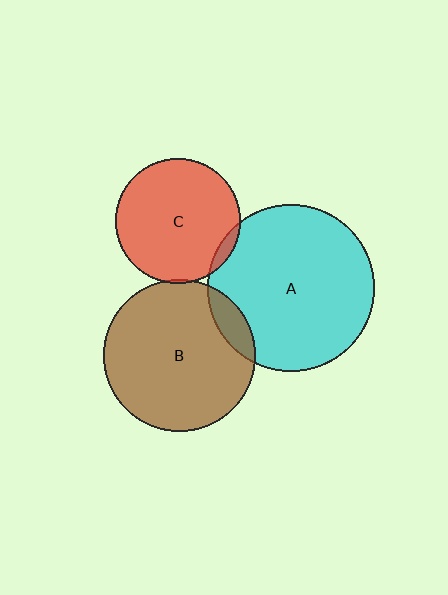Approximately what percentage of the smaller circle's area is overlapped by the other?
Approximately 5%.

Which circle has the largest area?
Circle A (cyan).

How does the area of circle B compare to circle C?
Approximately 1.5 times.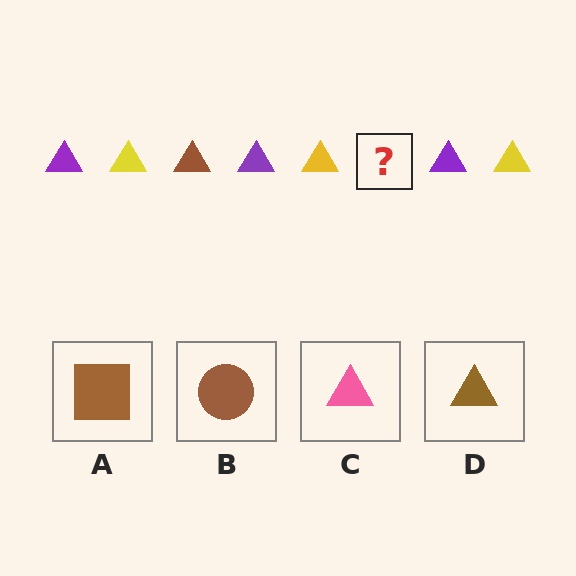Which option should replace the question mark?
Option D.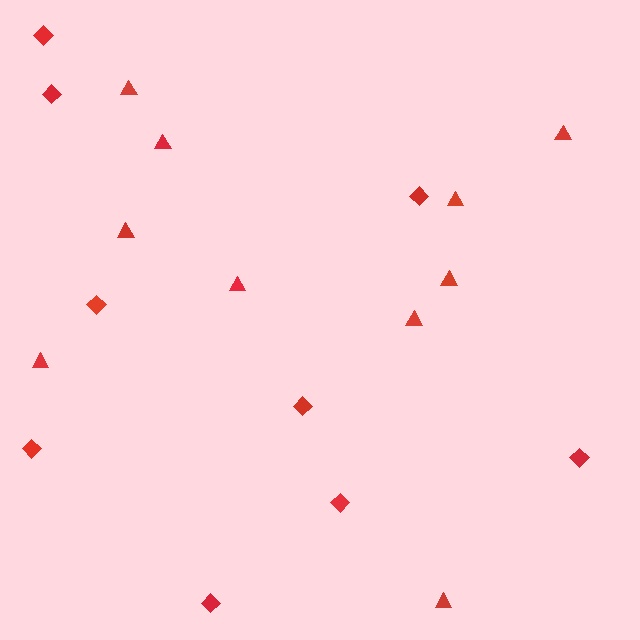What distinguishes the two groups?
There are 2 groups: one group of diamonds (9) and one group of triangles (10).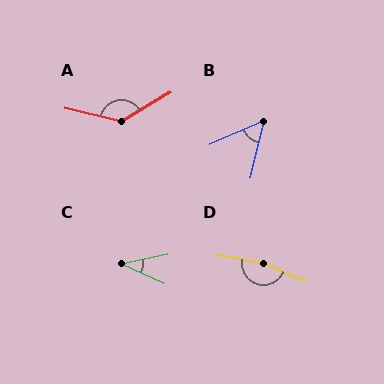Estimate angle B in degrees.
Approximately 53 degrees.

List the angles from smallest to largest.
C (36°), B (53°), A (136°), D (168°).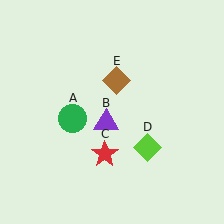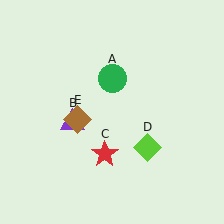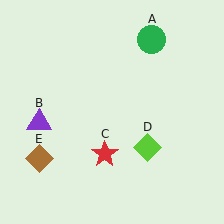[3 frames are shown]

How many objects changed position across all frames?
3 objects changed position: green circle (object A), purple triangle (object B), brown diamond (object E).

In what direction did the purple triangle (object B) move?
The purple triangle (object B) moved left.